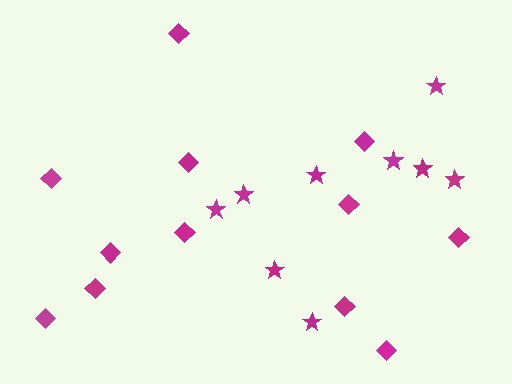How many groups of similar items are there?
There are 2 groups: one group of diamonds (12) and one group of stars (9).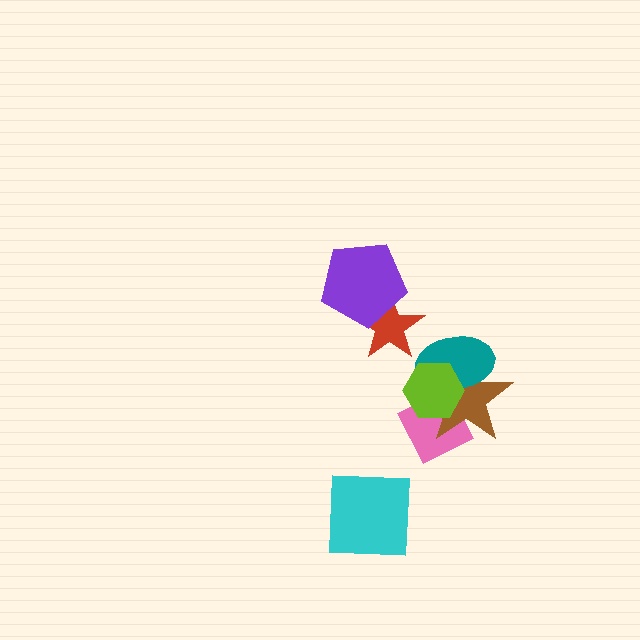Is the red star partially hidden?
Yes, it is partially covered by another shape.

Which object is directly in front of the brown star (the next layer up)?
The teal ellipse is directly in front of the brown star.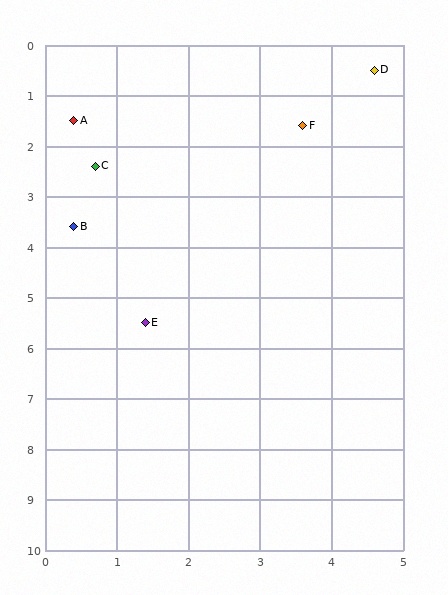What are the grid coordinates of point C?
Point C is at approximately (0.7, 2.4).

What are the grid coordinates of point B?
Point B is at approximately (0.4, 3.6).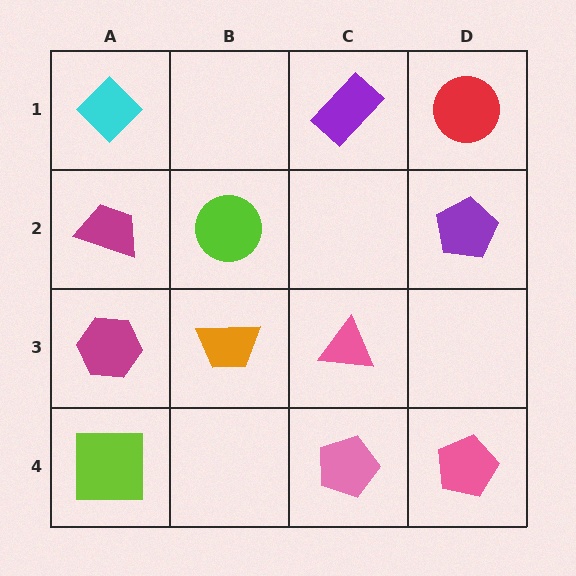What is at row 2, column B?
A lime circle.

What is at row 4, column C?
A pink pentagon.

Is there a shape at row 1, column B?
No, that cell is empty.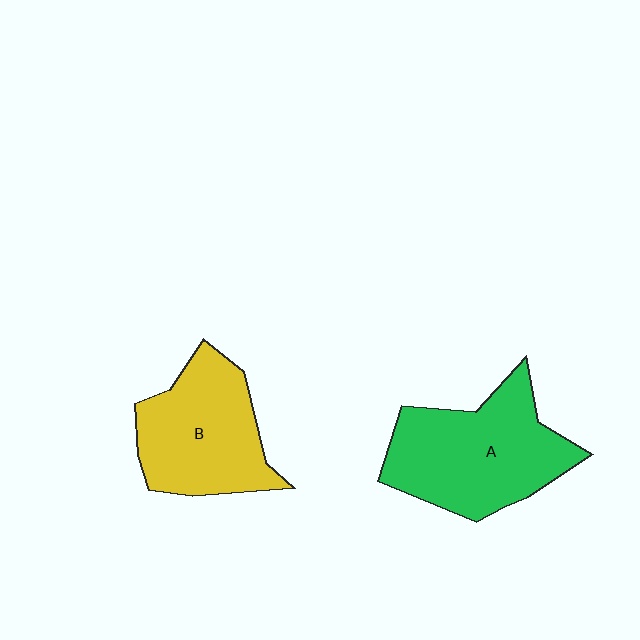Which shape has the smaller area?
Shape B (yellow).